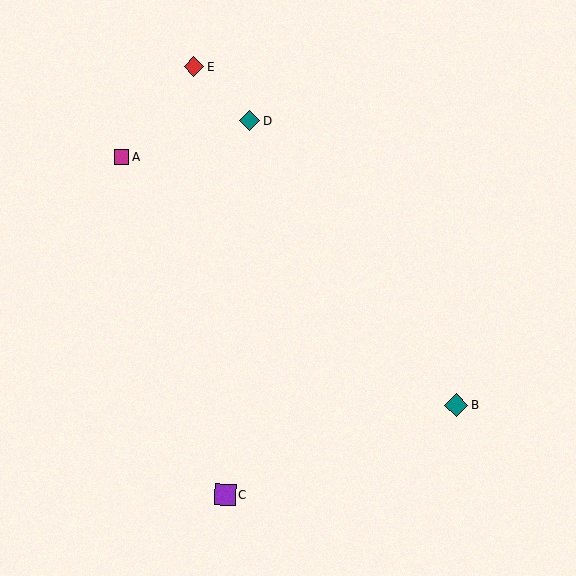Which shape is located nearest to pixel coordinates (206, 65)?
The red diamond (labeled E) at (194, 67) is nearest to that location.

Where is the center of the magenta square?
The center of the magenta square is at (122, 157).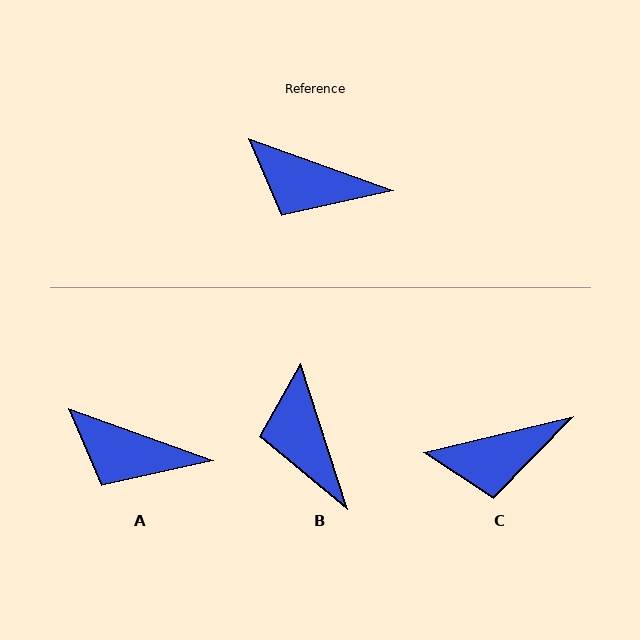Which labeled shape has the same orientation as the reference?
A.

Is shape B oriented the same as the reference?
No, it is off by about 52 degrees.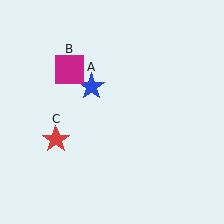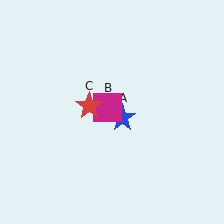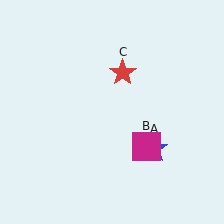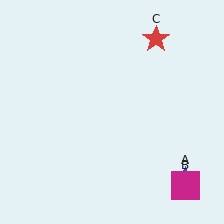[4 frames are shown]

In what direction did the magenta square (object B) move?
The magenta square (object B) moved down and to the right.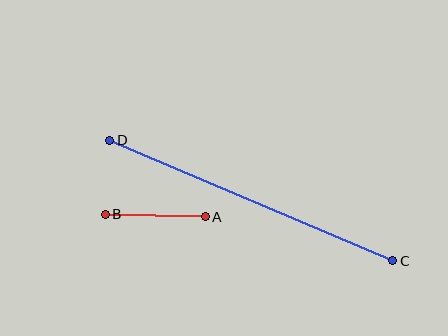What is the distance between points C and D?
The distance is approximately 308 pixels.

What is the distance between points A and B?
The distance is approximately 100 pixels.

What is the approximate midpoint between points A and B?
The midpoint is at approximately (155, 216) pixels.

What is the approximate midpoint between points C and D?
The midpoint is at approximately (251, 200) pixels.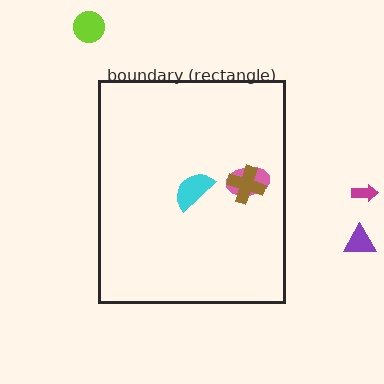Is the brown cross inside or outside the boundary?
Inside.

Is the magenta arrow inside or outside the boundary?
Outside.